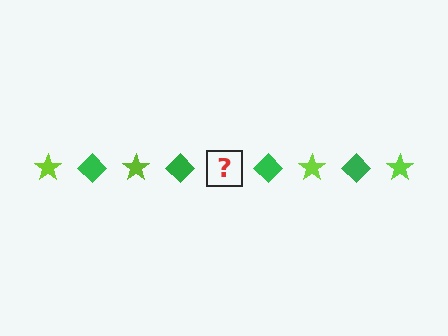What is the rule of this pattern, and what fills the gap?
The rule is that the pattern alternates between lime star and green diamond. The gap should be filled with a lime star.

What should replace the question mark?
The question mark should be replaced with a lime star.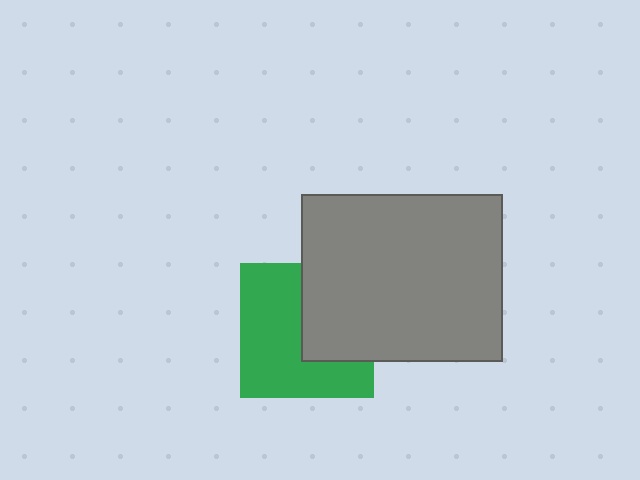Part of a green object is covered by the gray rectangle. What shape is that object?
It is a square.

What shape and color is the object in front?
The object in front is a gray rectangle.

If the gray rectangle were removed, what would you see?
You would see the complete green square.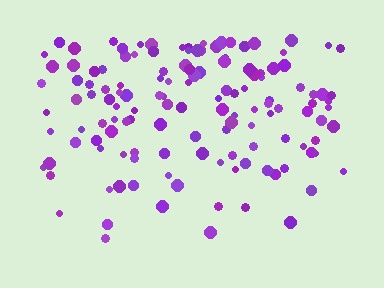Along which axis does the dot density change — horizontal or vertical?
Vertical.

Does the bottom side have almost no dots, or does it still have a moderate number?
Still a moderate number, just noticeably fewer than the top.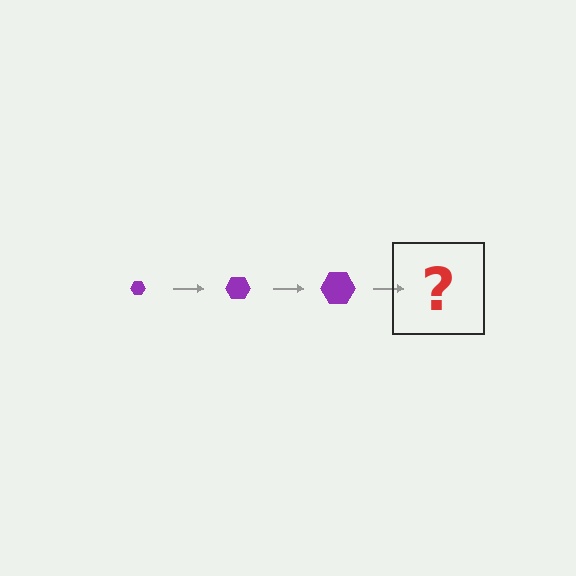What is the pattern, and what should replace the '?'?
The pattern is that the hexagon gets progressively larger each step. The '?' should be a purple hexagon, larger than the previous one.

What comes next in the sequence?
The next element should be a purple hexagon, larger than the previous one.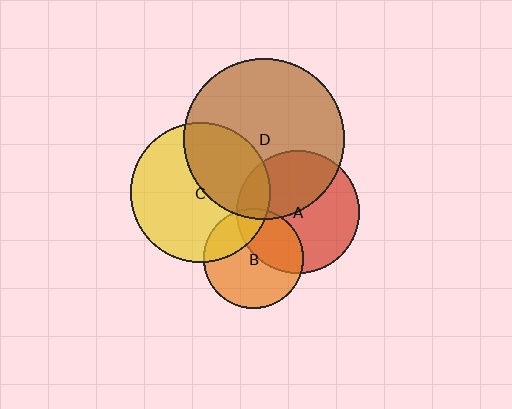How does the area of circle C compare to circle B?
Approximately 2.0 times.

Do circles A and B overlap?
Yes.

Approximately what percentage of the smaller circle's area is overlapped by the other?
Approximately 40%.